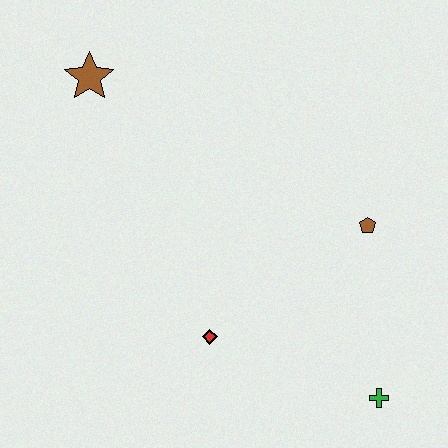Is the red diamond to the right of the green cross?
No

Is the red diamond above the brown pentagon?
No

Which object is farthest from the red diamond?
The brown star is farthest from the red diamond.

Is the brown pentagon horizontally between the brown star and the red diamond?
No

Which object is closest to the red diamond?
The green cross is closest to the red diamond.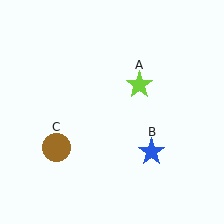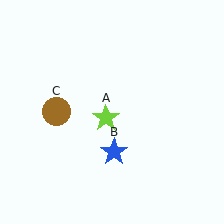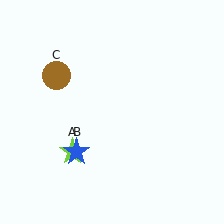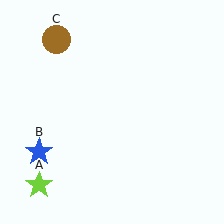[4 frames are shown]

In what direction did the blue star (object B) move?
The blue star (object B) moved left.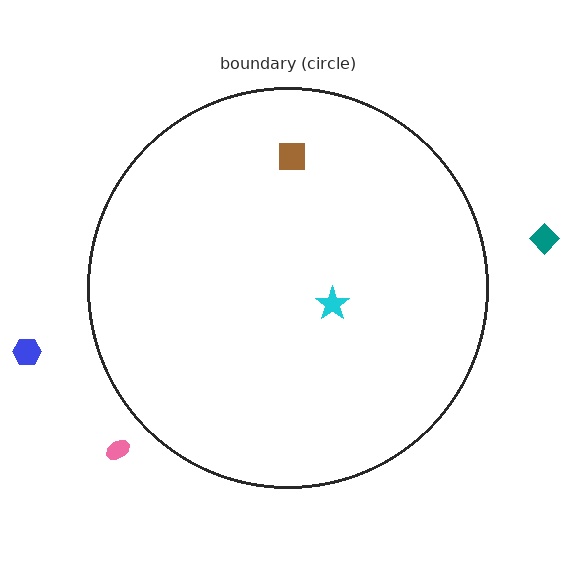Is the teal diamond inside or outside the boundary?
Outside.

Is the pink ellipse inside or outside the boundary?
Outside.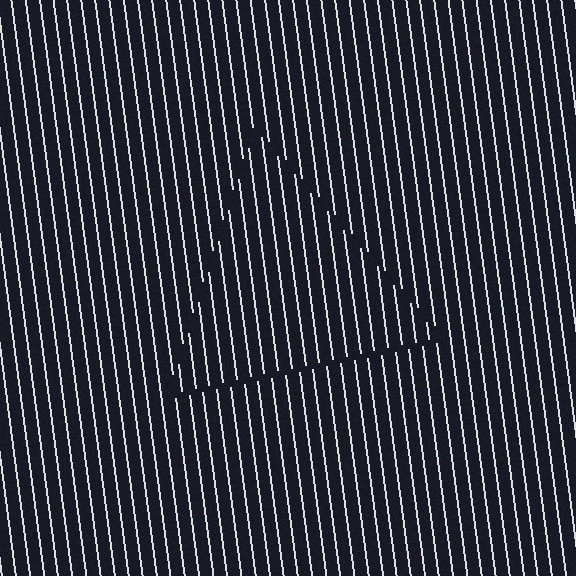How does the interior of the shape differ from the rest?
The interior of the shape contains the same grating, shifted by half a period — the contour is defined by the phase discontinuity where line-ends from the inner and outer gratings abut.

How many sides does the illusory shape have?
3 sides — the line-ends trace a triangle.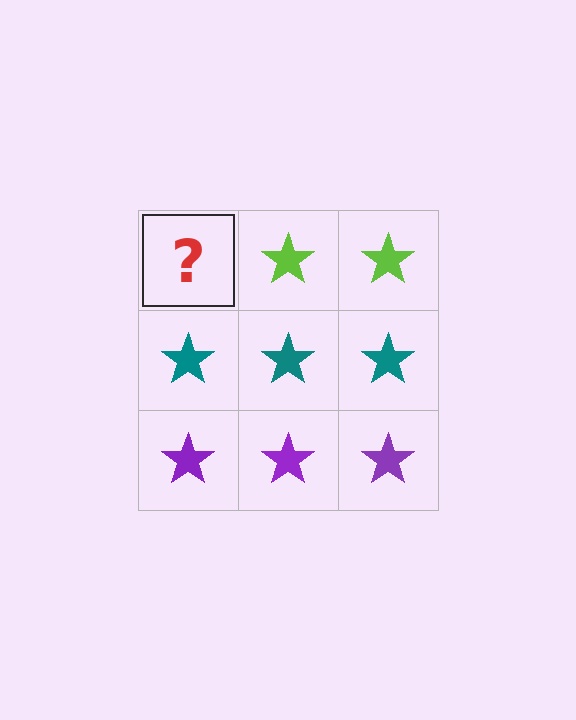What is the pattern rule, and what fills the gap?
The rule is that each row has a consistent color. The gap should be filled with a lime star.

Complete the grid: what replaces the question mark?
The question mark should be replaced with a lime star.